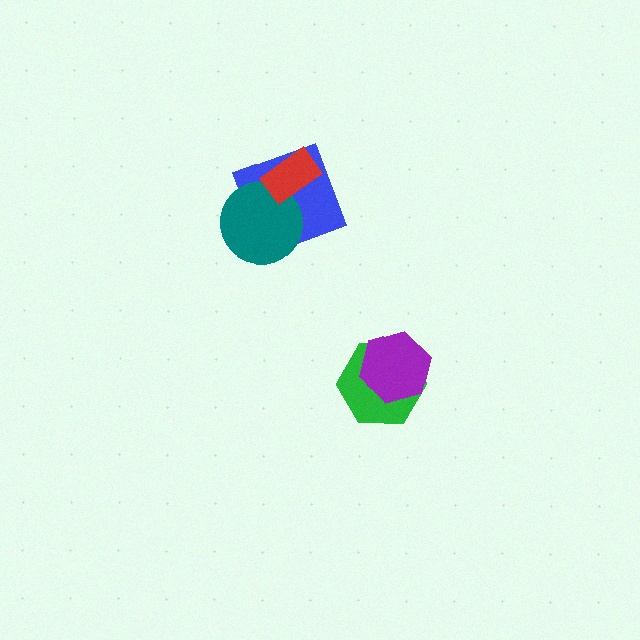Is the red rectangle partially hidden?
No, no other shape covers it.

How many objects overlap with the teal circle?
2 objects overlap with the teal circle.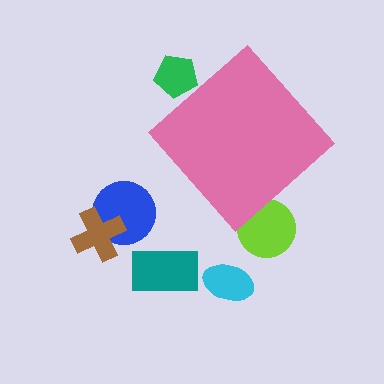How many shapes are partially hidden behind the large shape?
2 shapes are partially hidden.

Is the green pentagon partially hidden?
Yes, the green pentagon is partially hidden behind the pink diamond.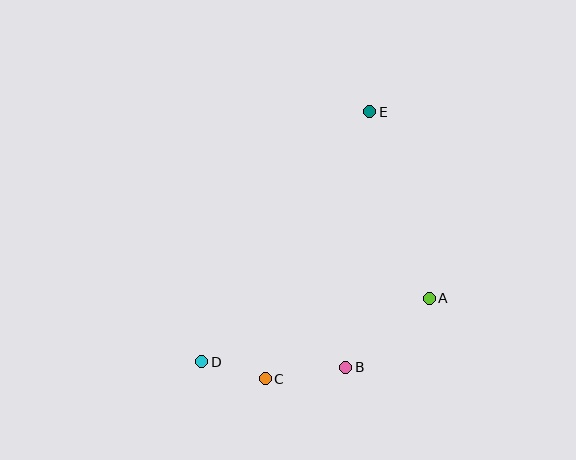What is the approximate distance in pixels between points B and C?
The distance between B and C is approximately 81 pixels.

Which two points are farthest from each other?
Points D and E are farthest from each other.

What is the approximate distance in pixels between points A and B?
The distance between A and B is approximately 109 pixels.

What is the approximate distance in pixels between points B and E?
The distance between B and E is approximately 257 pixels.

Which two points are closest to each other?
Points C and D are closest to each other.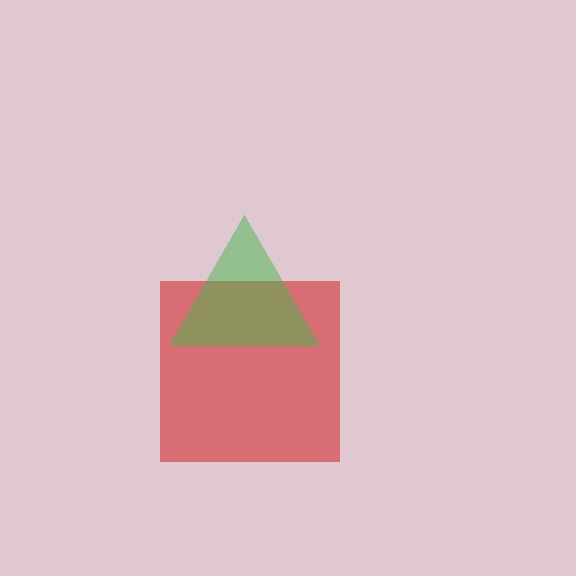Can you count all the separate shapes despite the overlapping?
Yes, there are 2 separate shapes.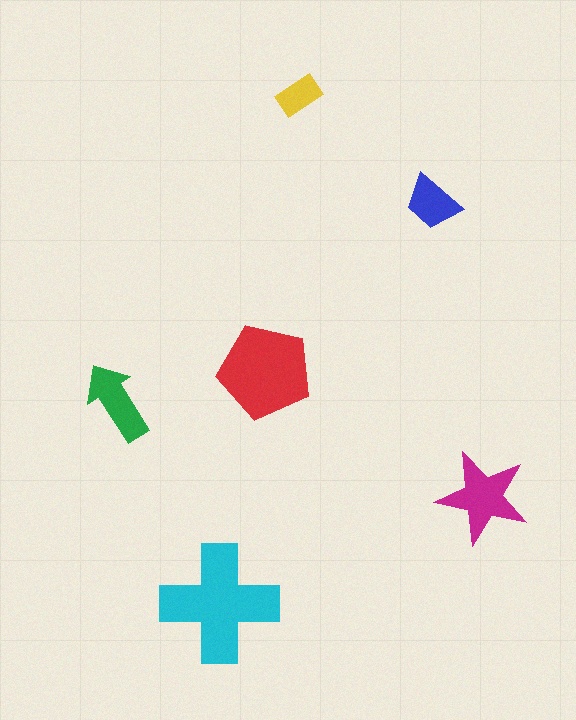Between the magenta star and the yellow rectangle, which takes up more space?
The magenta star.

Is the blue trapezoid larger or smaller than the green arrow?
Smaller.